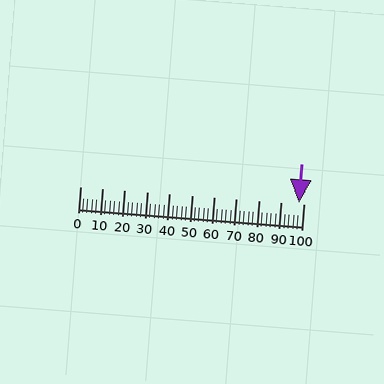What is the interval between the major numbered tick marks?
The major tick marks are spaced 10 units apart.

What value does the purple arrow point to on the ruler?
The purple arrow points to approximately 98.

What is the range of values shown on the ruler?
The ruler shows values from 0 to 100.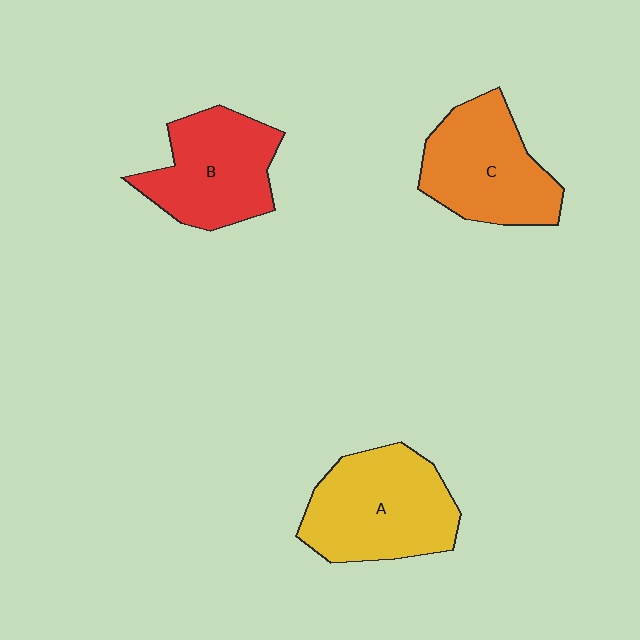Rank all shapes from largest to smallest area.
From largest to smallest: A (yellow), C (orange), B (red).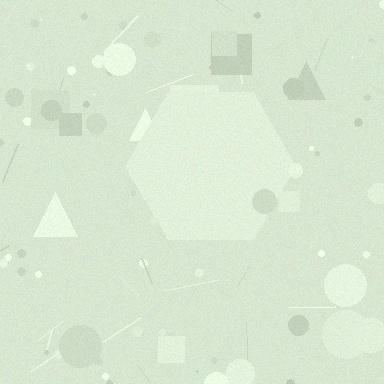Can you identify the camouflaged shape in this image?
The camouflaged shape is a hexagon.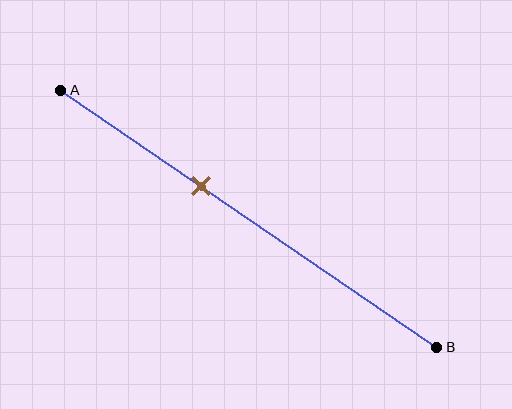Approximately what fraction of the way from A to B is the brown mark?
The brown mark is approximately 35% of the way from A to B.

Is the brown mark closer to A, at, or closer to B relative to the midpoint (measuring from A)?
The brown mark is closer to point A than the midpoint of segment AB.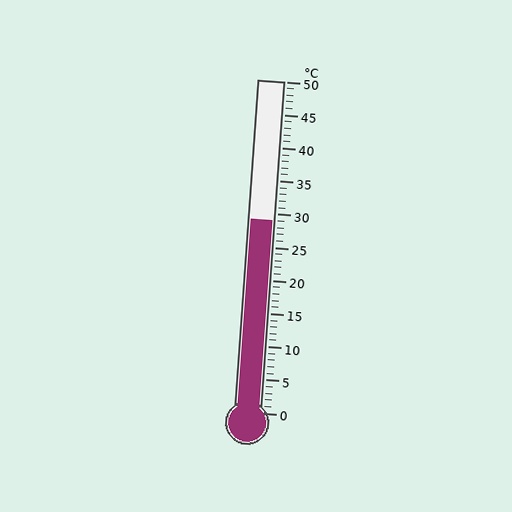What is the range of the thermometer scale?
The thermometer scale ranges from 0°C to 50°C.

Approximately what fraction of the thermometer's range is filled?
The thermometer is filled to approximately 60% of its range.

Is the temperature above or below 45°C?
The temperature is below 45°C.